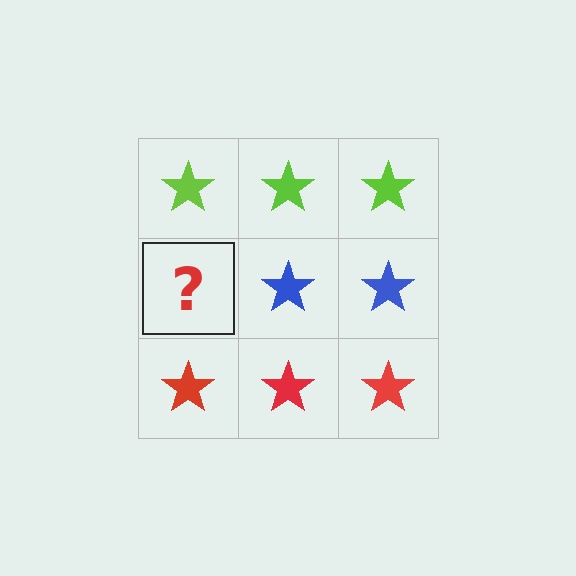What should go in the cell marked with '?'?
The missing cell should contain a blue star.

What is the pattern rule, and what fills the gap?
The rule is that each row has a consistent color. The gap should be filled with a blue star.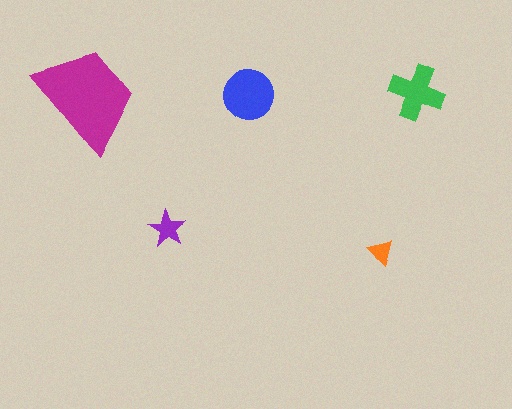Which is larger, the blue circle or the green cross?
The blue circle.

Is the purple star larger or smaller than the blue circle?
Smaller.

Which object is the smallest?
The orange triangle.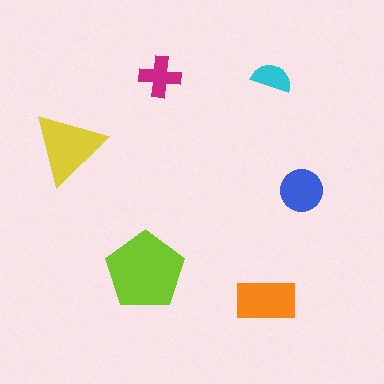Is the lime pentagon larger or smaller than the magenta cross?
Larger.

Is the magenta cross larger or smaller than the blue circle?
Smaller.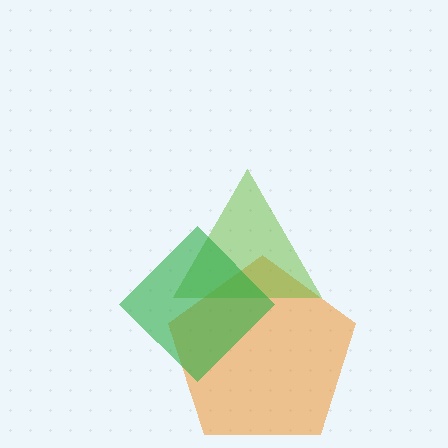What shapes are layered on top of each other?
The layered shapes are: an orange pentagon, a lime triangle, a green diamond.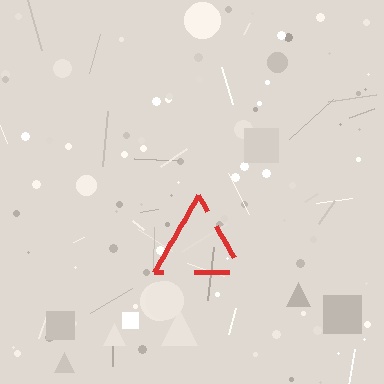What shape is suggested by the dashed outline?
The dashed outline suggests a triangle.